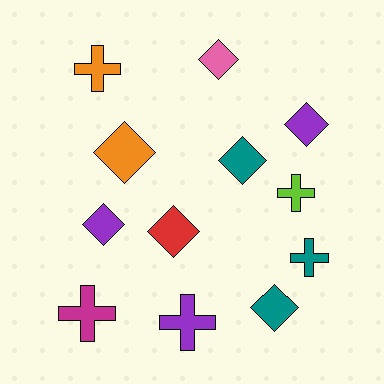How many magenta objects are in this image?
There is 1 magenta object.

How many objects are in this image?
There are 12 objects.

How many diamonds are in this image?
There are 7 diamonds.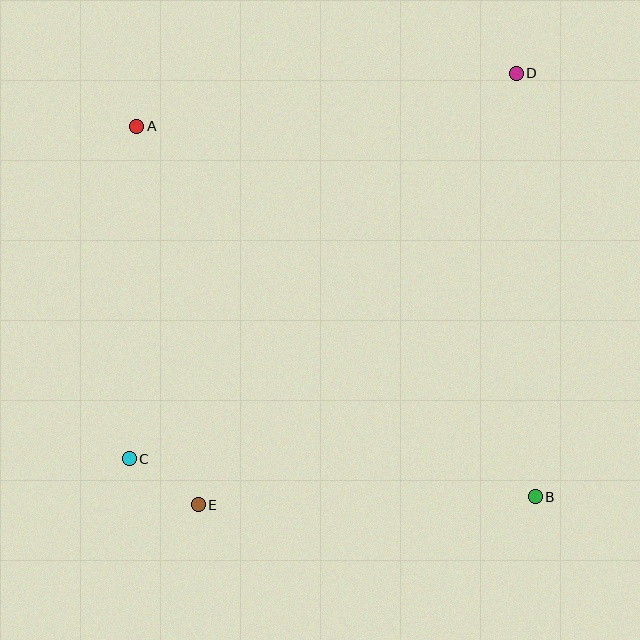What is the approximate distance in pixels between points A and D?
The distance between A and D is approximately 383 pixels.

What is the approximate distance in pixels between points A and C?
The distance between A and C is approximately 332 pixels.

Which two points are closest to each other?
Points C and E are closest to each other.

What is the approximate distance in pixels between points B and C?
The distance between B and C is approximately 408 pixels.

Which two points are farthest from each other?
Points C and D are farthest from each other.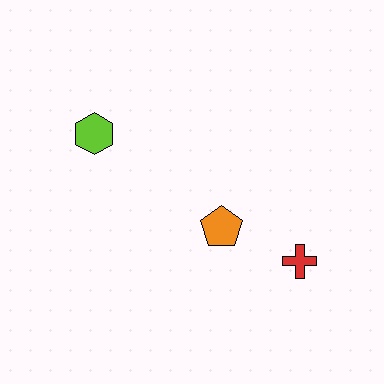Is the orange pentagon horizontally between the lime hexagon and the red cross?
Yes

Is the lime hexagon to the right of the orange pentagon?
No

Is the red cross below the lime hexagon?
Yes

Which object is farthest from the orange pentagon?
The lime hexagon is farthest from the orange pentagon.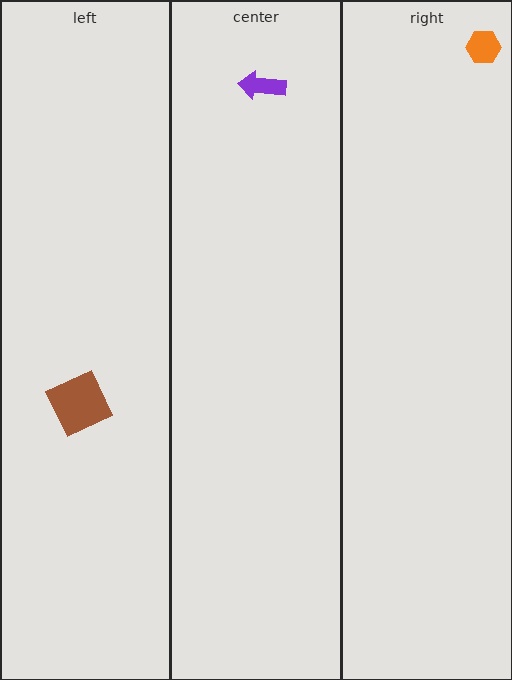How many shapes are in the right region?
1.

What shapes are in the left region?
The brown square.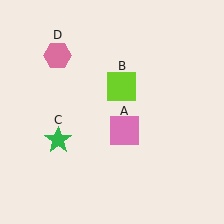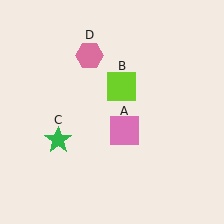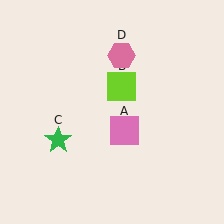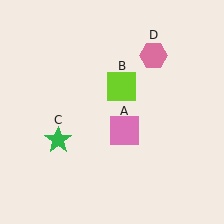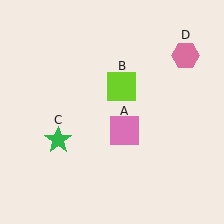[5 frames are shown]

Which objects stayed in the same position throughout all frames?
Pink square (object A) and lime square (object B) and green star (object C) remained stationary.